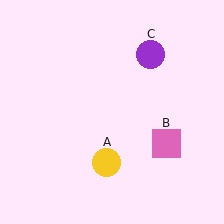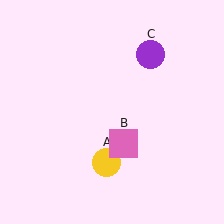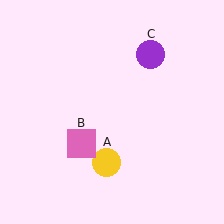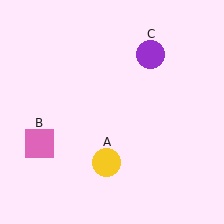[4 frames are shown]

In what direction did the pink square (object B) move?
The pink square (object B) moved left.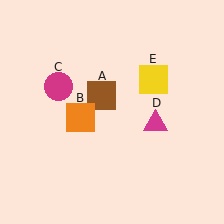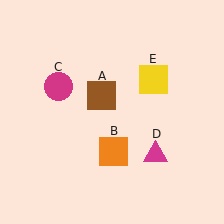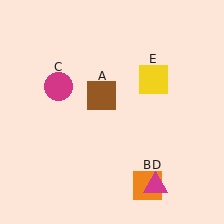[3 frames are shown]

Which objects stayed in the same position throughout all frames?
Brown square (object A) and magenta circle (object C) and yellow square (object E) remained stationary.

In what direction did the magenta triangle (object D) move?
The magenta triangle (object D) moved down.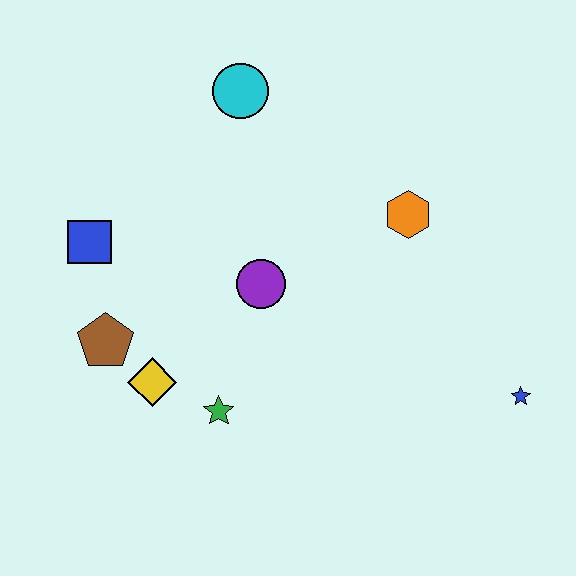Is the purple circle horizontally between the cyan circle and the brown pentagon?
No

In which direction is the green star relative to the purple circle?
The green star is below the purple circle.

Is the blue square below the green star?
No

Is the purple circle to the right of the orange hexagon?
No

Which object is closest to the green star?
The yellow diamond is closest to the green star.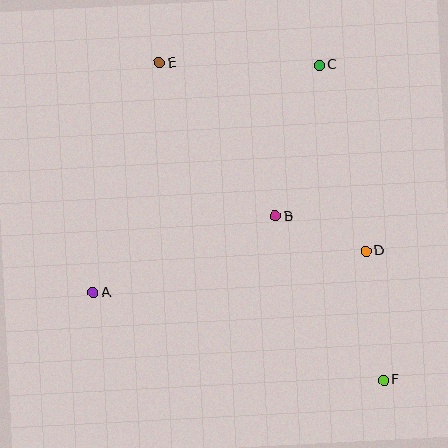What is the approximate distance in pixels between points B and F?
The distance between B and F is approximately 197 pixels.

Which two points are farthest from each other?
Points E and F are farthest from each other.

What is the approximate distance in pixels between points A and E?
The distance between A and E is approximately 239 pixels.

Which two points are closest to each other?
Points B and D are closest to each other.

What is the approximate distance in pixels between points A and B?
The distance between A and B is approximately 198 pixels.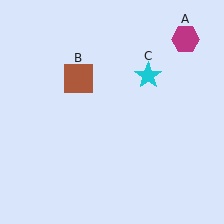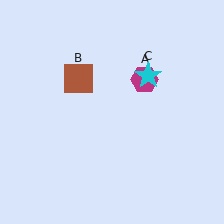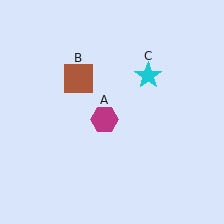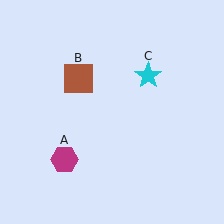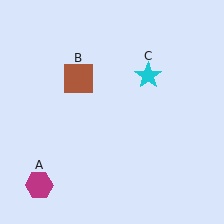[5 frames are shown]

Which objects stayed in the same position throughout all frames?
Brown square (object B) and cyan star (object C) remained stationary.